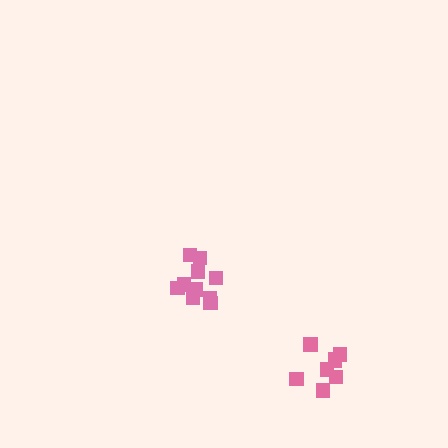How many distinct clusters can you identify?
There are 2 distinct clusters.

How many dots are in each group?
Group 1: 8 dots, Group 2: 10 dots (18 total).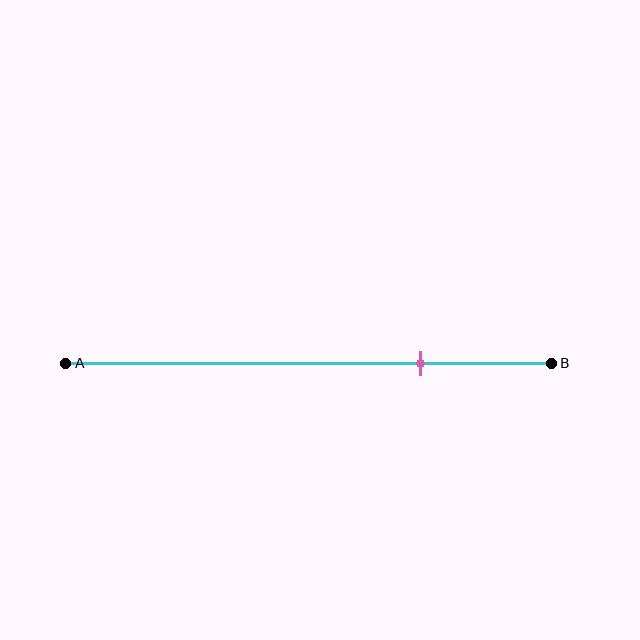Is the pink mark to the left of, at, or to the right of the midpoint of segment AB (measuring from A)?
The pink mark is to the right of the midpoint of segment AB.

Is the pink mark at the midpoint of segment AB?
No, the mark is at about 75% from A, not at the 50% midpoint.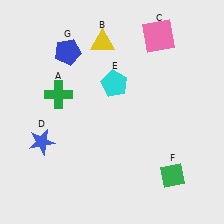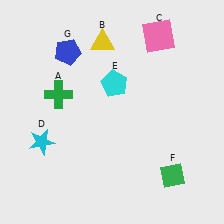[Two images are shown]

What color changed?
The star (D) changed from blue in Image 1 to cyan in Image 2.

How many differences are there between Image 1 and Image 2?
There is 1 difference between the two images.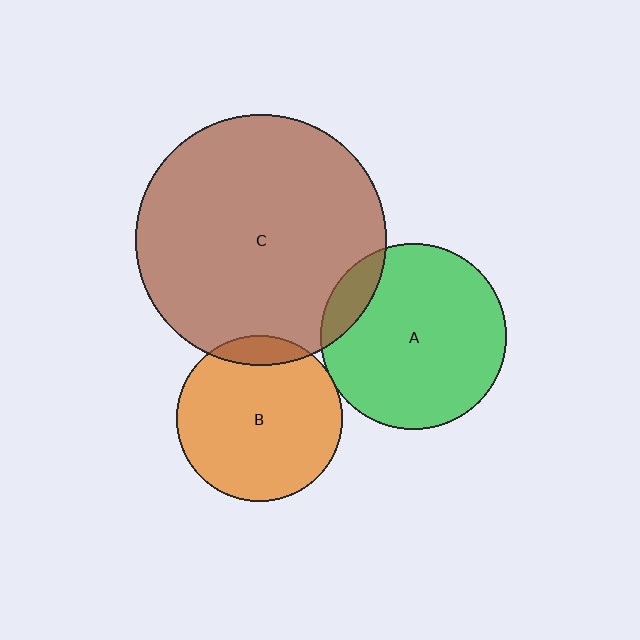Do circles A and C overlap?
Yes.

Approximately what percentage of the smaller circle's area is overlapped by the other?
Approximately 10%.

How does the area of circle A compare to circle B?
Approximately 1.2 times.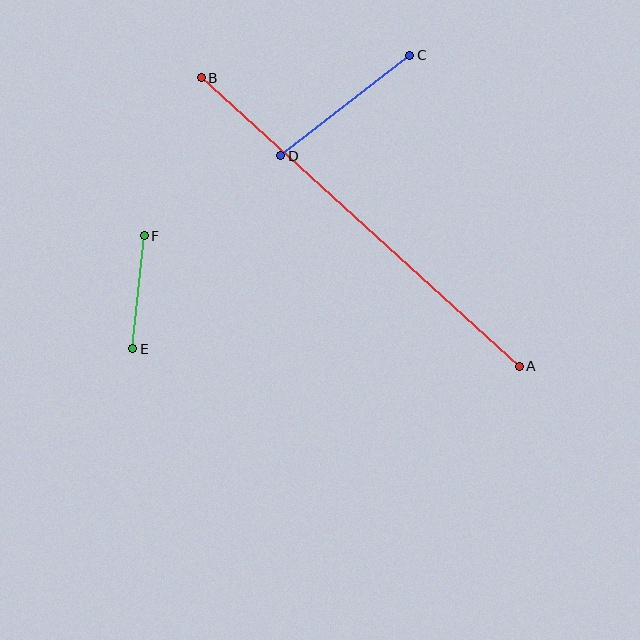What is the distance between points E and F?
The distance is approximately 114 pixels.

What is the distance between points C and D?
The distance is approximately 164 pixels.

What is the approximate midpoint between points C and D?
The midpoint is at approximately (345, 106) pixels.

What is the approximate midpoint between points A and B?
The midpoint is at approximately (360, 222) pixels.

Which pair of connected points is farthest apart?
Points A and B are farthest apart.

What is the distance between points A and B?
The distance is approximately 429 pixels.